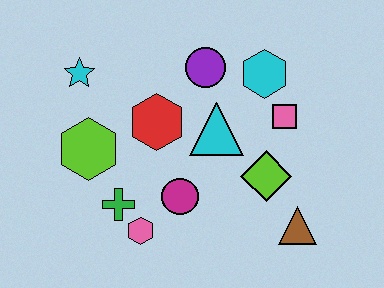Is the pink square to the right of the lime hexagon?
Yes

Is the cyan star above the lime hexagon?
Yes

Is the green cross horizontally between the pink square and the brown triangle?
No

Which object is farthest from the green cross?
The cyan hexagon is farthest from the green cross.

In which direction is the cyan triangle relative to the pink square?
The cyan triangle is to the left of the pink square.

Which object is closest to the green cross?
The pink hexagon is closest to the green cross.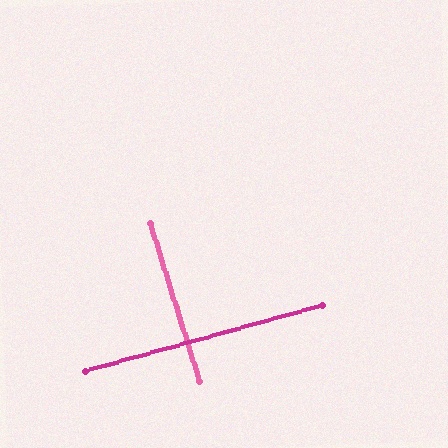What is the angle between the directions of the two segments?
Approximately 88 degrees.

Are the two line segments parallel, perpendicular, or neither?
Perpendicular — they meet at approximately 88°.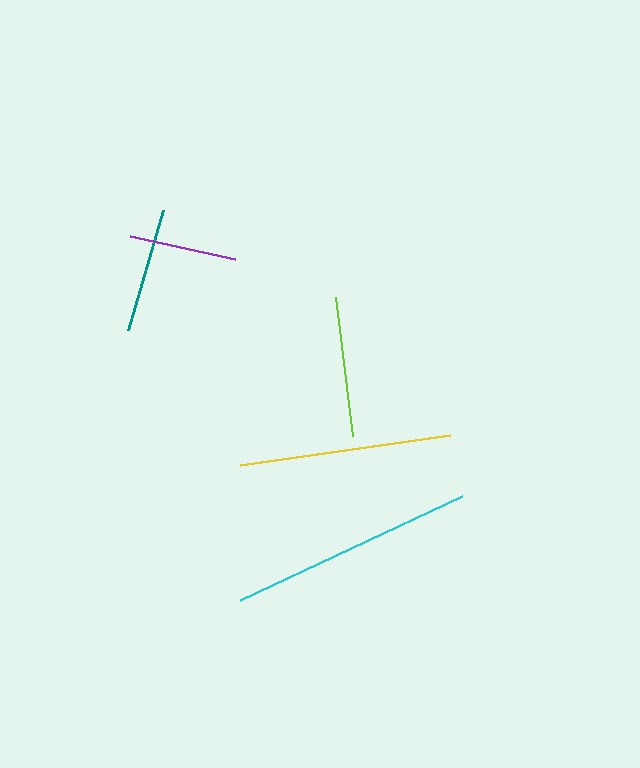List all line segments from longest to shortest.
From longest to shortest: cyan, yellow, lime, teal, purple.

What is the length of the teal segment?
The teal segment is approximately 125 pixels long.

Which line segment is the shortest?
The purple line is the shortest at approximately 107 pixels.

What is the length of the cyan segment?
The cyan segment is approximately 245 pixels long.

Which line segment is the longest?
The cyan line is the longest at approximately 245 pixels.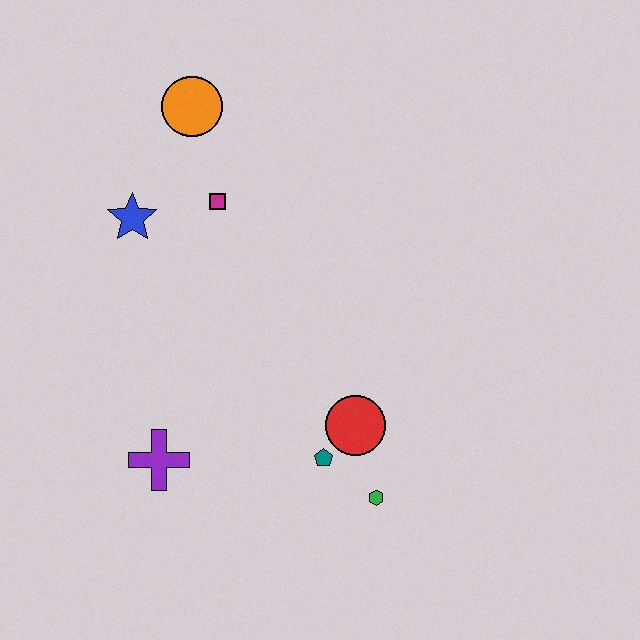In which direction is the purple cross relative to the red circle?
The purple cross is to the left of the red circle.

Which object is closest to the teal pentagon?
The red circle is closest to the teal pentagon.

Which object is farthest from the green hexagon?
The orange circle is farthest from the green hexagon.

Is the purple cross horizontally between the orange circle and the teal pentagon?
No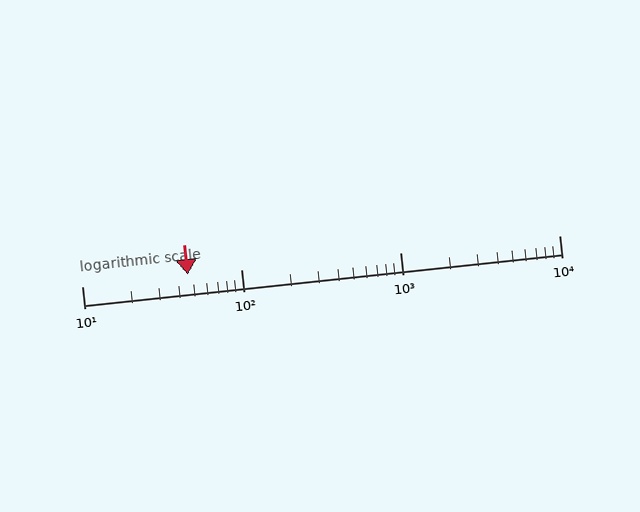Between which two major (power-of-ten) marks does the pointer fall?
The pointer is between 10 and 100.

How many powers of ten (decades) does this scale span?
The scale spans 3 decades, from 10 to 10000.